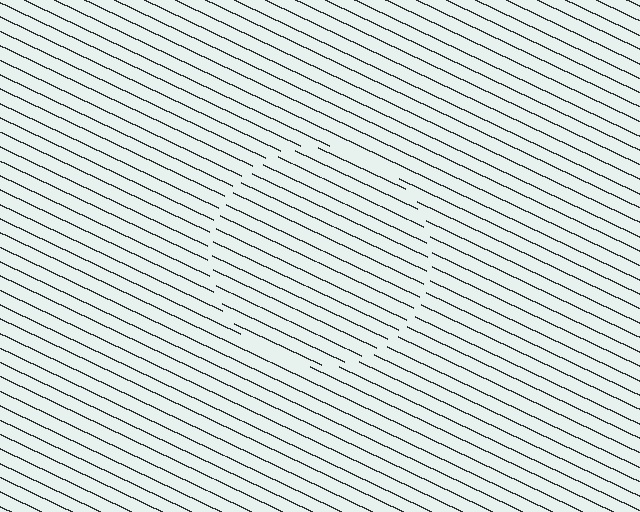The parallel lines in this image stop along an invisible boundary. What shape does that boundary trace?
An illusory circle. The interior of the shape contains the same grating, shifted by half a period — the contour is defined by the phase discontinuity where line-ends from the inner and outer gratings abut.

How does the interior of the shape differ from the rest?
The interior of the shape contains the same grating, shifted by half a period — the contour is defined by the phase discontinuity where line-ends from the inner and outer gratings abut.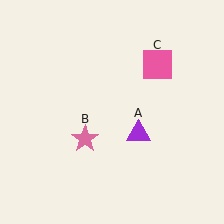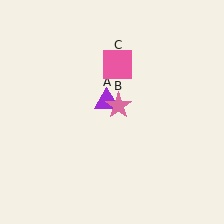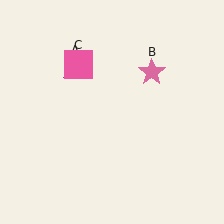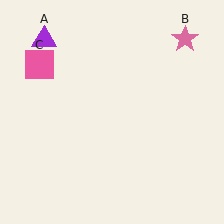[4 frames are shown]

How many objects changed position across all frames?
3 objects changed position: purple triangle (object A), pink star (object B), pink square (object C).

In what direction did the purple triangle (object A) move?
The purple triangle (object A) moved up and to the left.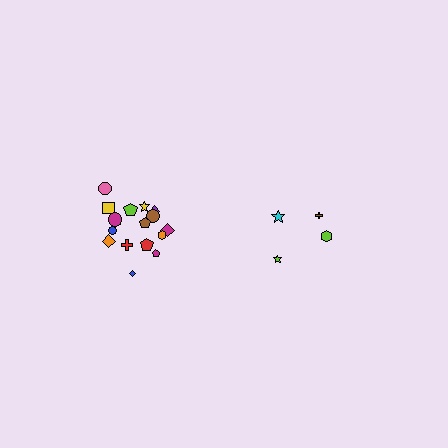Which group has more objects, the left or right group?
The left group.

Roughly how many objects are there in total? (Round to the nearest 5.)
Roughly 20 objects in total.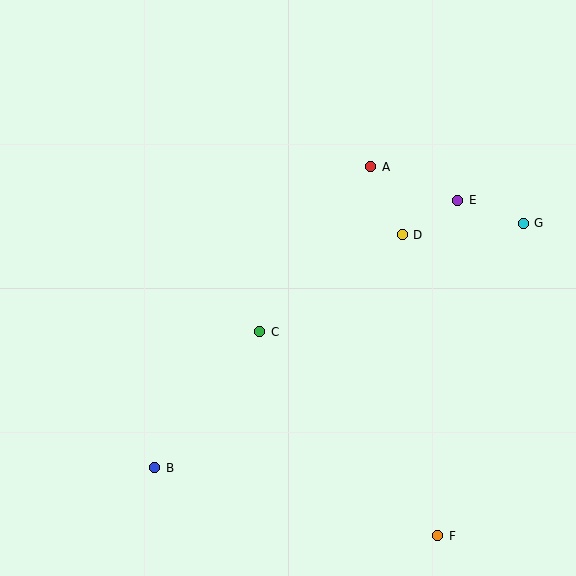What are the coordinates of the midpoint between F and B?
The midpoint between F and B is at (296, 502).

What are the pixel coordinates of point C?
Point C is at (260, 332).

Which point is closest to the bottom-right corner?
Point F is closest to the bottom-right corner.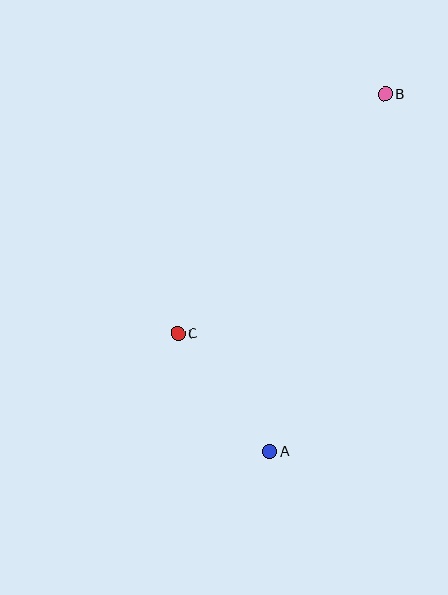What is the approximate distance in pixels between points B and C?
The distance between B and C is approximately 316 pixels.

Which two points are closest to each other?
Points A and C are closest to each other.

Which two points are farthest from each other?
Points A and B are farthest from each other.